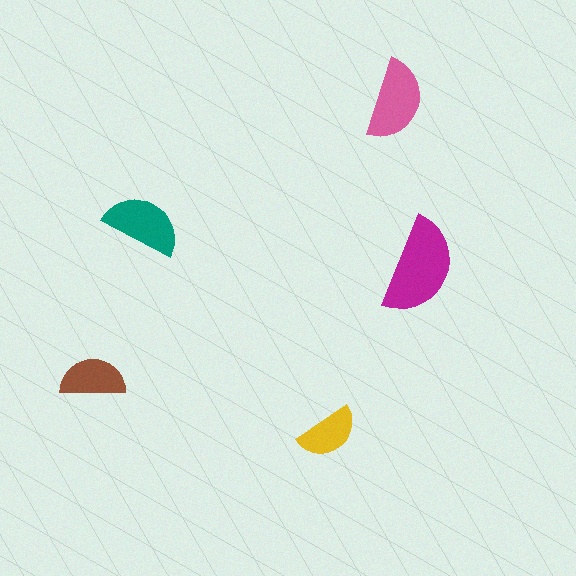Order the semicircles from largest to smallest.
the magenta one, the pink one, the teal one, the brown one, the yellow one.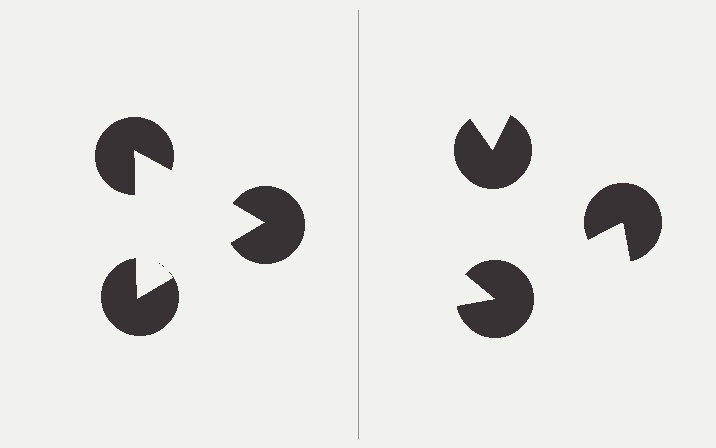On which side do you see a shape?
An illusory triangle appears on the left side. On the right side the wedge cuts are rotated, so no coherent shape forms.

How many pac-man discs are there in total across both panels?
6 — 3 on each side.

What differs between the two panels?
The pac-man discs are positioned identically on both sides; only the wedge orientations differ. On the left they align to a triangle; on the right they are misaligned.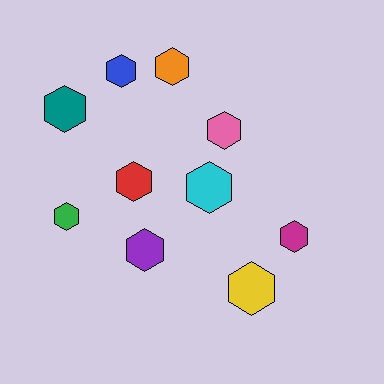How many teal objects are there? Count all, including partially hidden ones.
There is 1 teal object.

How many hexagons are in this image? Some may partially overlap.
There are 10 hexagons.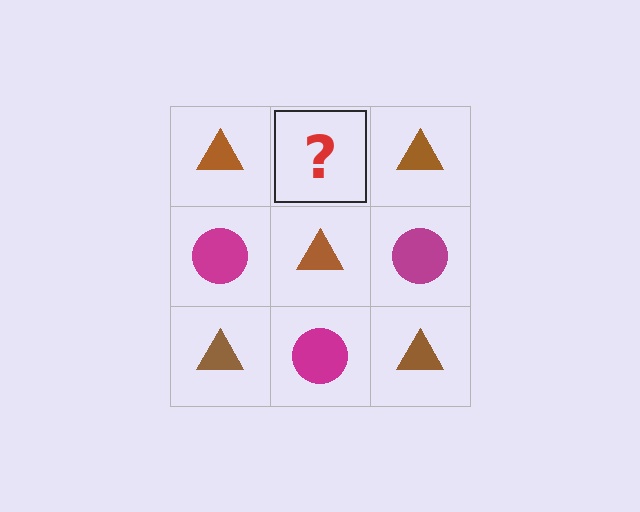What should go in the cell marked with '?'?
The missing cell should contain a magenta circle.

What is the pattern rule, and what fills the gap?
The rule is that it alternates brown triangle and magenta circle in a checkerboard pattern. The gap should be filled with a magenta circle.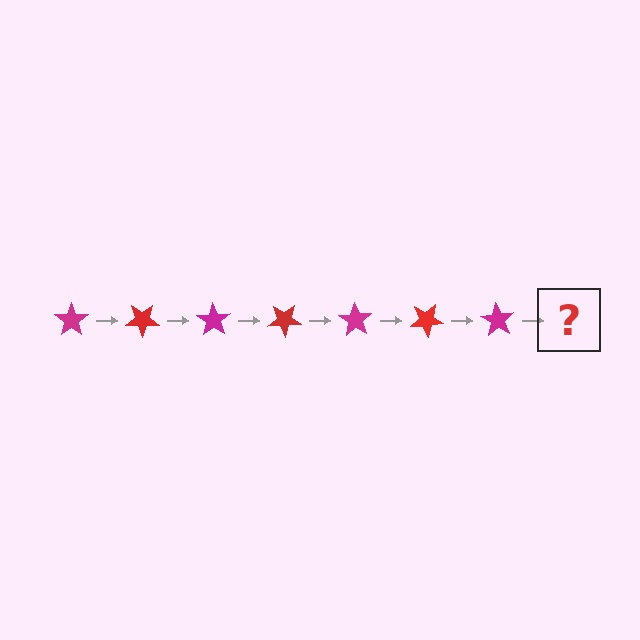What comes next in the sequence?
The next element should be a red star, rotated 245 degrees from the start.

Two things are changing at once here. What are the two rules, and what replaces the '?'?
The two rules are that it rotates 35 degrees each step and the color cycles through magenta and red. The '?' should be a red star, rotated 245 degrees from the start.